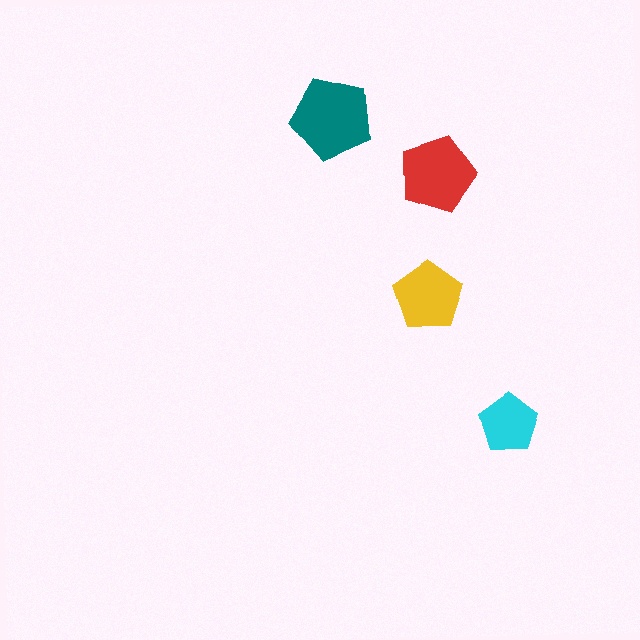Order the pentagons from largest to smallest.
the teal one, the red one, the yellow one, the cyan one.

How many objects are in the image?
There are 4 objects in the image.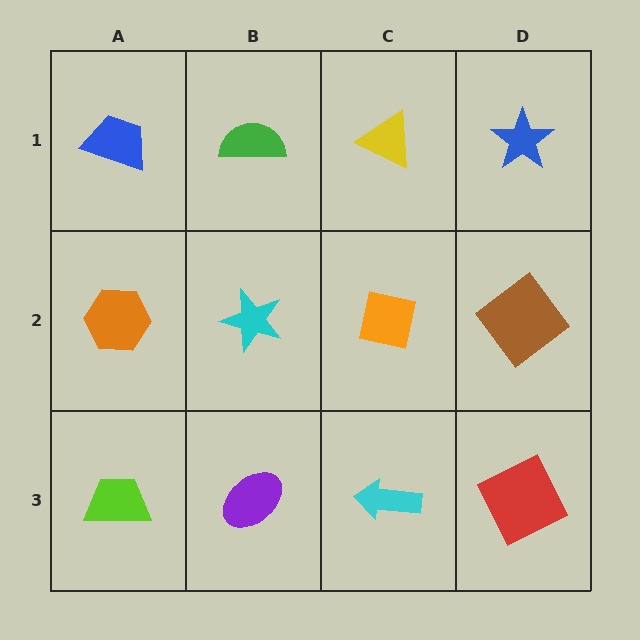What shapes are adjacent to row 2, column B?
A green semicircle (row 1, column B), a purple ellipse (row 3, column B), an orange hexagon (row 2, column A), an orange square (row 2, column C).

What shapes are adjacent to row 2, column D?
A blue star (row 1, column D), a red square (row 3, column D), an orange square (row 2, column C).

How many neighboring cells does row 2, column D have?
3.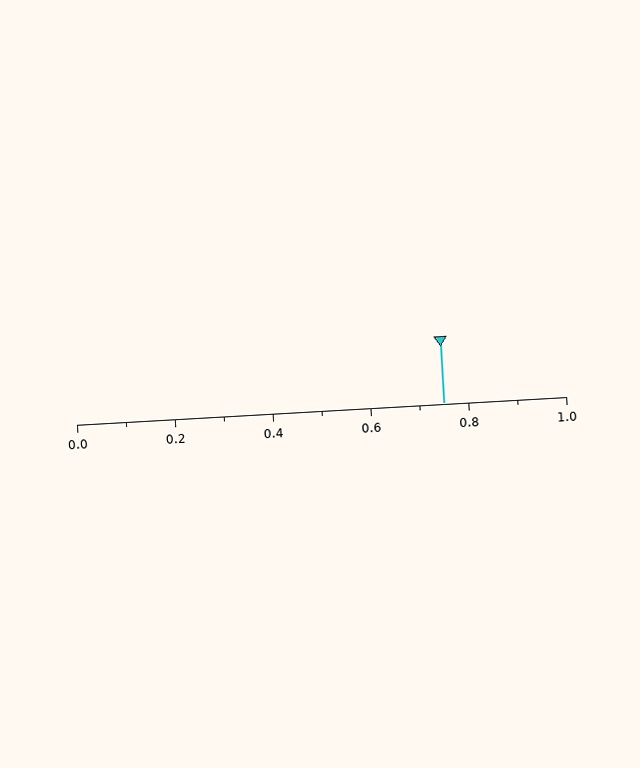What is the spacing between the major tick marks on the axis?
The major ticks are spaced 0.2 apart.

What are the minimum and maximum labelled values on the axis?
The axis runs from 0.0 to 1.0.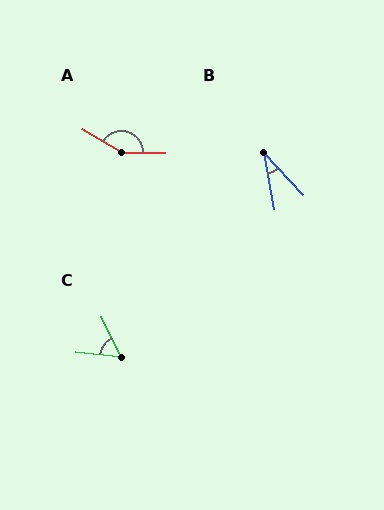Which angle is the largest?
A, at approximately 150 degrees.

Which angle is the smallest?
B, at approximately 33 degrees.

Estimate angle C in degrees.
Approximately 58 degrees.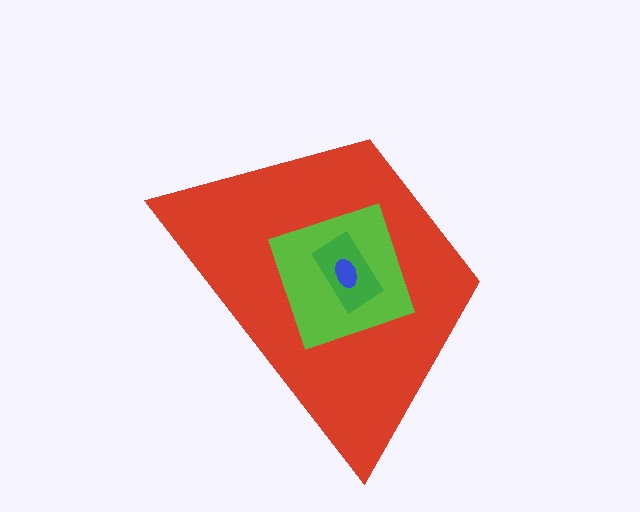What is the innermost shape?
The blue ellipse.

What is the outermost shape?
The red trapezoid.